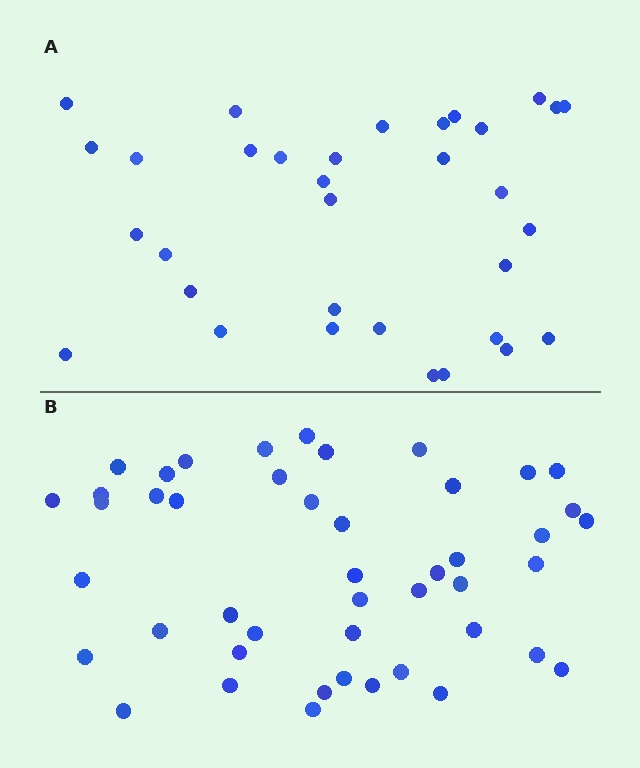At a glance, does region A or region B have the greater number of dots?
Region B (the bottom region) has more dots.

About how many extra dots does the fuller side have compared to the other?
Region B has approximately 15 more dots than region A.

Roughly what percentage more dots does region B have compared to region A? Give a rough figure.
About 40% more.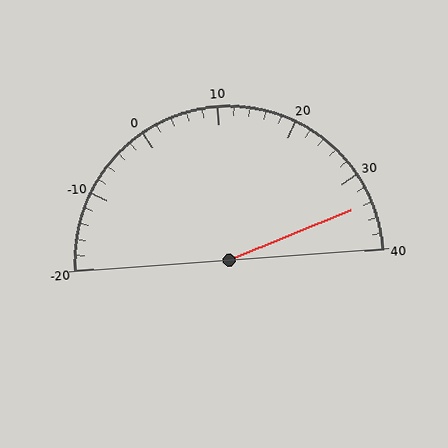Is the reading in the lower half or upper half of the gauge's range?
The reading is in the upper half of the range (-20 to 40).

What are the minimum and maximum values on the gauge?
The gauge ranges from -20 to 40.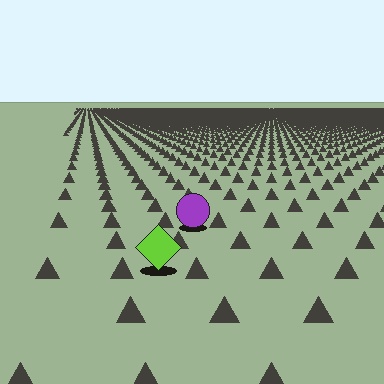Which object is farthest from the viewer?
The purple circle is farthest from the viewer. It appears smaller and the ground texture around it is denser.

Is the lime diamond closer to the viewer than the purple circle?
Yes. The lime diamond is closer — you can tell from the texture gradient: the ground texture is coarser near it.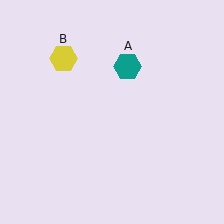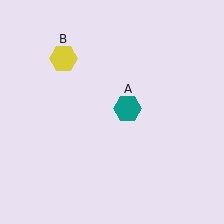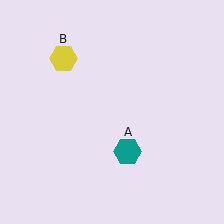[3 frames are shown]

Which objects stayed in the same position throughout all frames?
Yellow hexagon (object B) remained stationary.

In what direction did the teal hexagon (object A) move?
The teal hexagon (object A) moved down.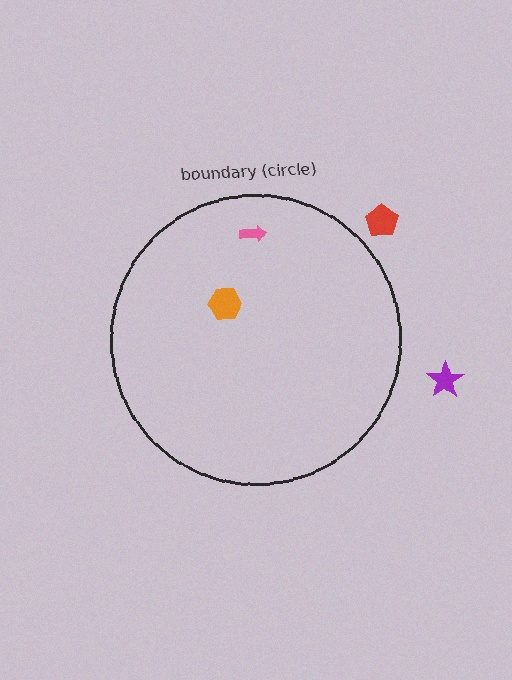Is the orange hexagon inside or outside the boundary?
Inside.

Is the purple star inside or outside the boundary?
Outside.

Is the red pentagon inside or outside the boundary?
Outside.